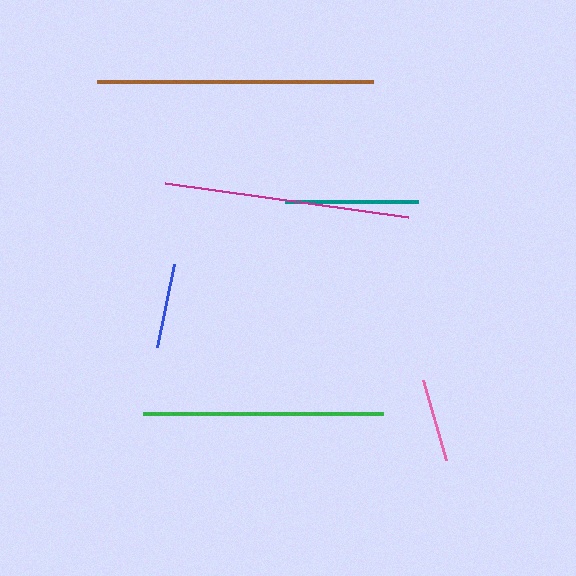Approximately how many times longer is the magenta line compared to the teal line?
The magenta line is approximately 1.8 times the length of the teal line.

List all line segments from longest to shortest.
From longest to shortest: brown, magenta, green, teal, blue, pink.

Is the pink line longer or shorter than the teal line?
The teal line is longer than the pink line.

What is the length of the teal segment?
The teal segment is approximately 133 pixels long.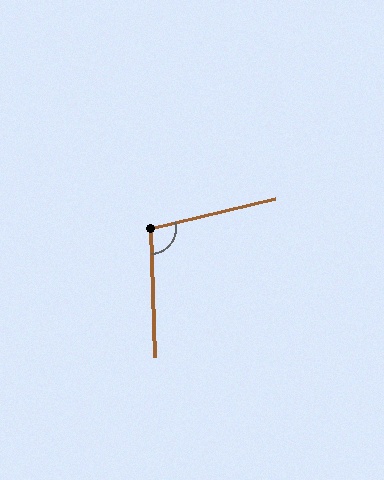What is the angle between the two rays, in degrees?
Approximately 102 degrees.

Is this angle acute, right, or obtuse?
It is obtuse.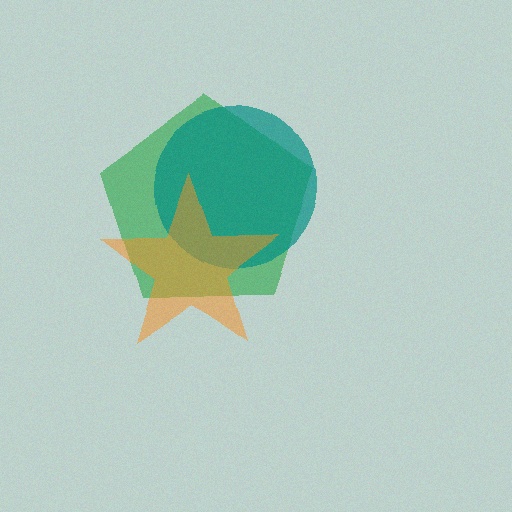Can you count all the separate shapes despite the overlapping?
Yes, there are 3 separate shapes.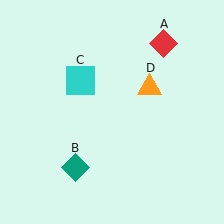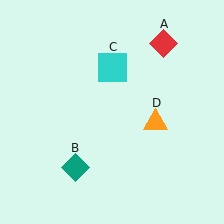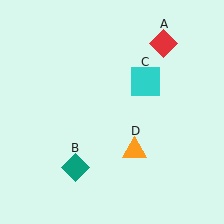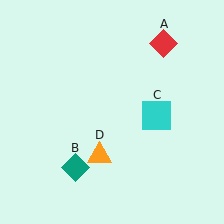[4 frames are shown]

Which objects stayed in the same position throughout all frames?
Red diamond (object A) and teal diamond (object B) remained stationary.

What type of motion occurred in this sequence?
The cyan square (object C), orange triangle (object D) rotated clockwise around the center of the scene.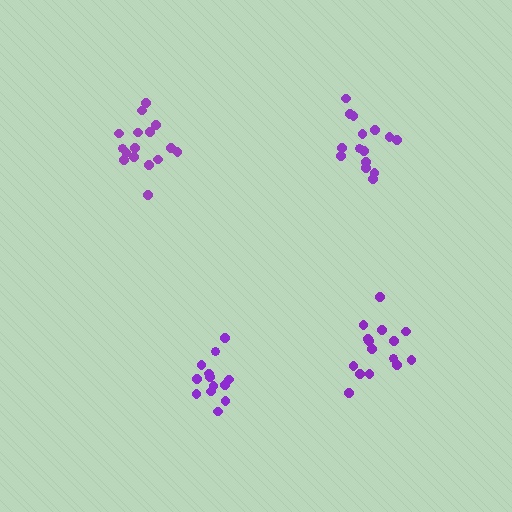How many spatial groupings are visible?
There are 4 spatial groupings.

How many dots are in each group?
Group 1: 13 dots, Group 2: 16 dots, Group 3: 15 dots, Group 4: 15 dots (59 total).